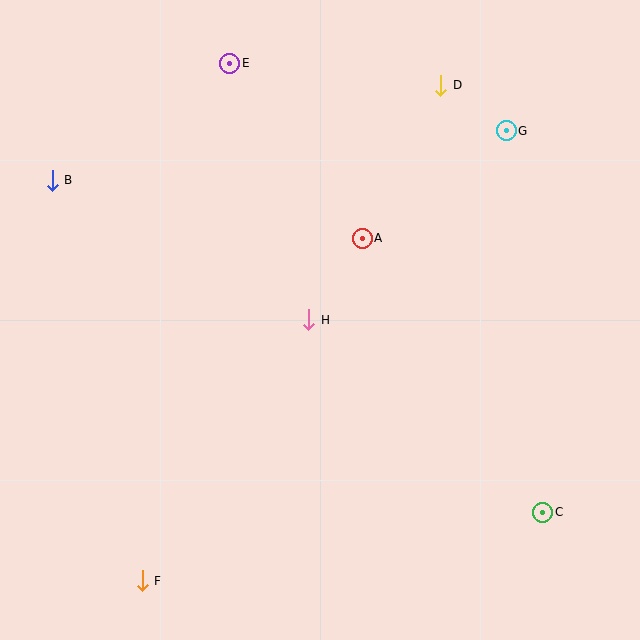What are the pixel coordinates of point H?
Point H is at (309, 320).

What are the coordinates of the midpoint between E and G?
The midpoint between E and G is at (368, 97).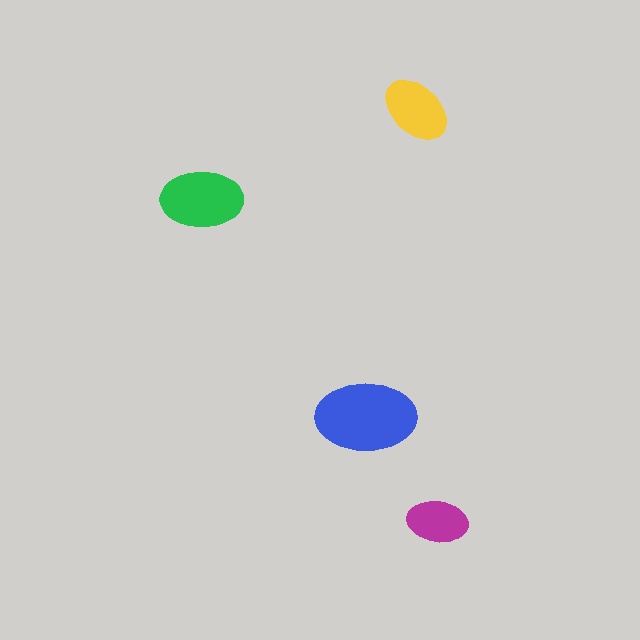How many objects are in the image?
There are 4 objects in the image.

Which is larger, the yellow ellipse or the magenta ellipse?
The yellow one.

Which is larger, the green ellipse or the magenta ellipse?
The green one.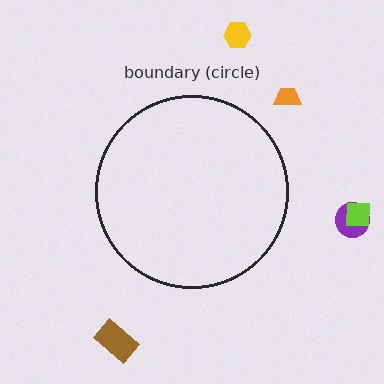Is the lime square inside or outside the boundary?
Outside.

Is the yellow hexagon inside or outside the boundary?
Outside.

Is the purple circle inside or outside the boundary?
Outside.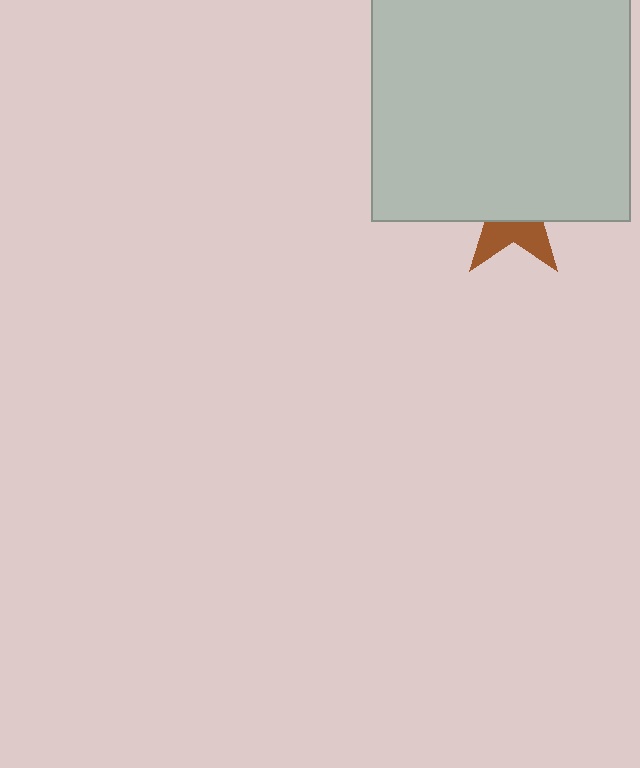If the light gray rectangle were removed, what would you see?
You would see the complete brown star.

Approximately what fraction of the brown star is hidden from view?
Roughly 64% of the brown star is hidden behind the light gray rectangle.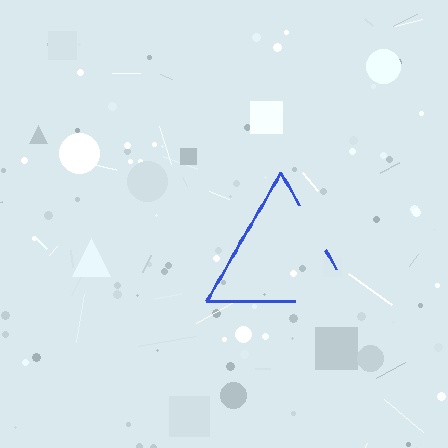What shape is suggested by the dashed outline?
The dashed outline suggests a triangle.